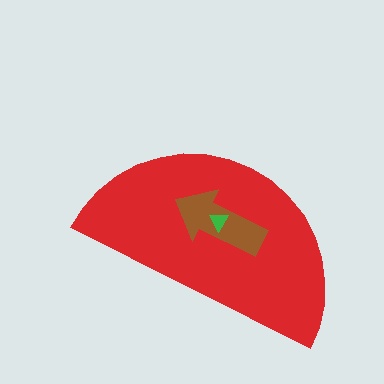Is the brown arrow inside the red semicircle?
Yes.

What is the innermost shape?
The green triangle.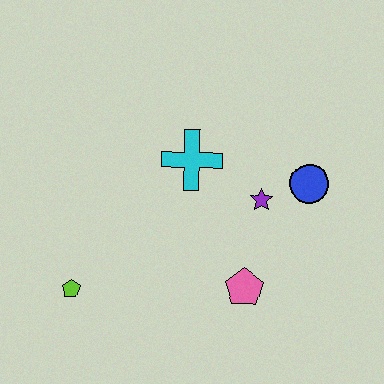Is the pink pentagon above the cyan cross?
No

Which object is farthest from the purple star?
The lime pentagon is farthest from the purple star.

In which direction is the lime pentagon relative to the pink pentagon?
The lime pentagon is to the left of the pink pentagon.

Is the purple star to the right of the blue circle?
No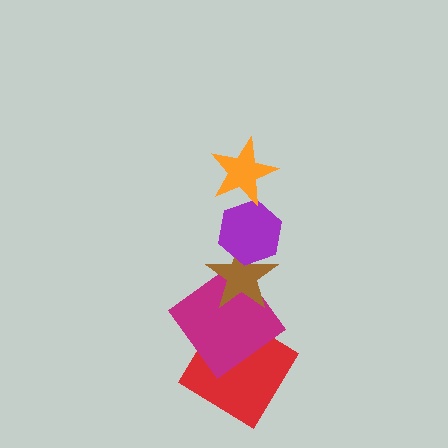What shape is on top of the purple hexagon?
The orange star is on top of the purple hexagon.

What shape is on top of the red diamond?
The magenta diamond is on top of the red diamond.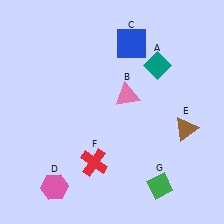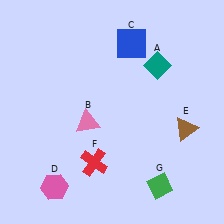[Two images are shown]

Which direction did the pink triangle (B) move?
The pink triangle (B) moved left.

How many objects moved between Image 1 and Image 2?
1 object moved between the two images.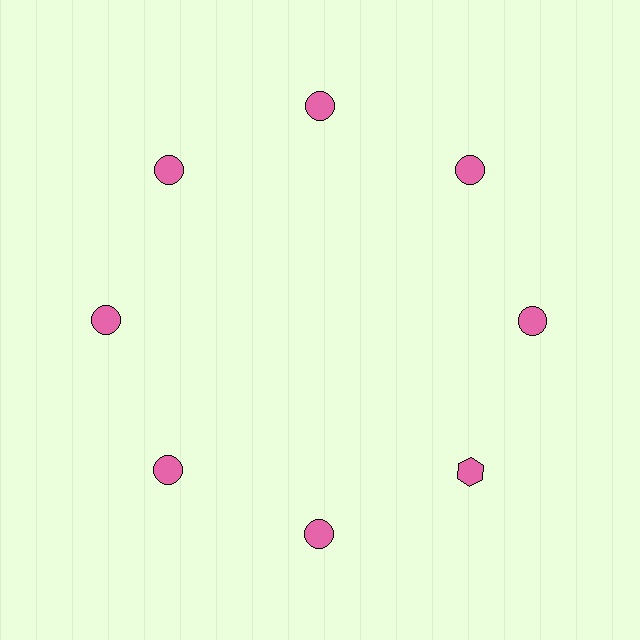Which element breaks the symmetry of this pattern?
The pink hexagon at roughly the 4 o'clock position breaks the symmetry. All other shapes are pink circles.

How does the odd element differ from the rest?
It has a different shape: hexagon instead of circle.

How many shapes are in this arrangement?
There are 8 shapes arranged in a ring pattern.